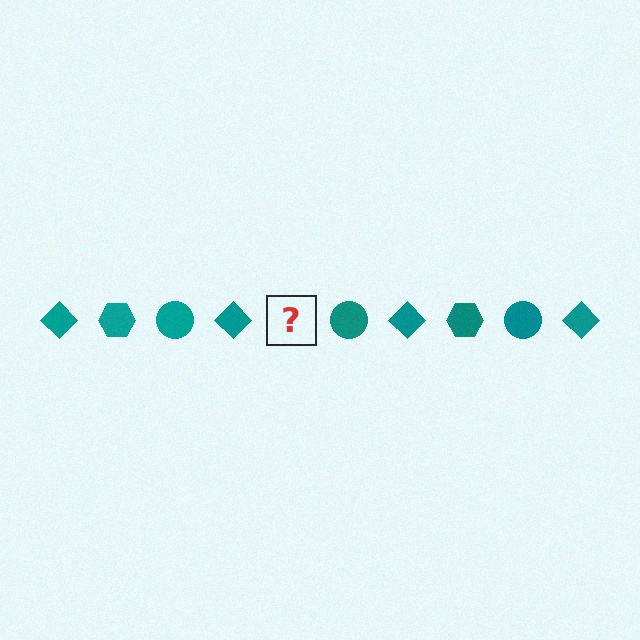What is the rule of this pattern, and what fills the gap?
The rule is that the pattern cycles through diamond, hexagon, circle shapes in teal. The gap should be filled with a teal hexagon.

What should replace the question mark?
The question mark should be replaced with a teal hexagon.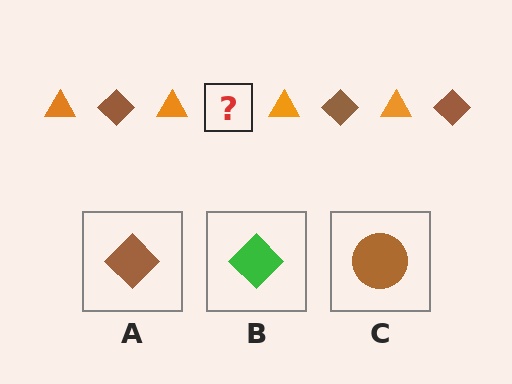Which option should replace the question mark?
Option A.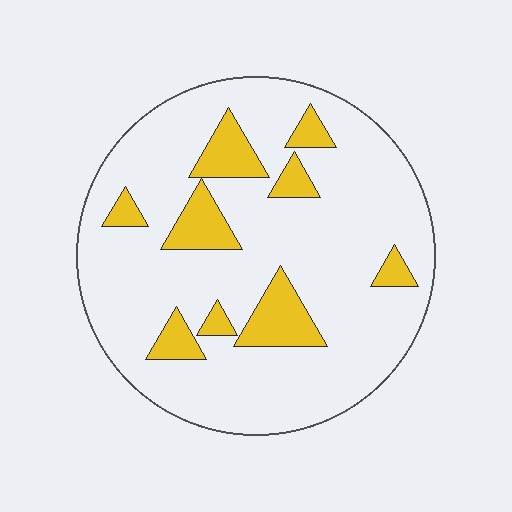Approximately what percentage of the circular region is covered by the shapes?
Approximately 15%.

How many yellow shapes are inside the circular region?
9.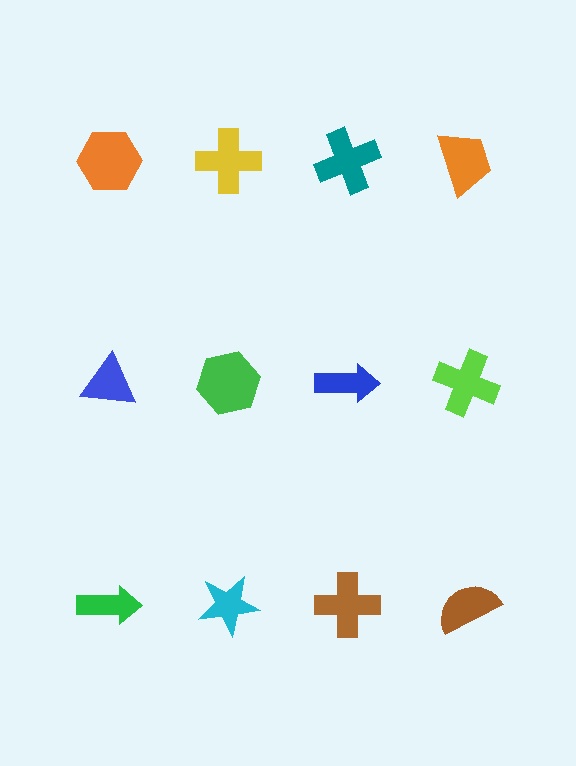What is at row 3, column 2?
A cyan star.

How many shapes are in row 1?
4 shapes.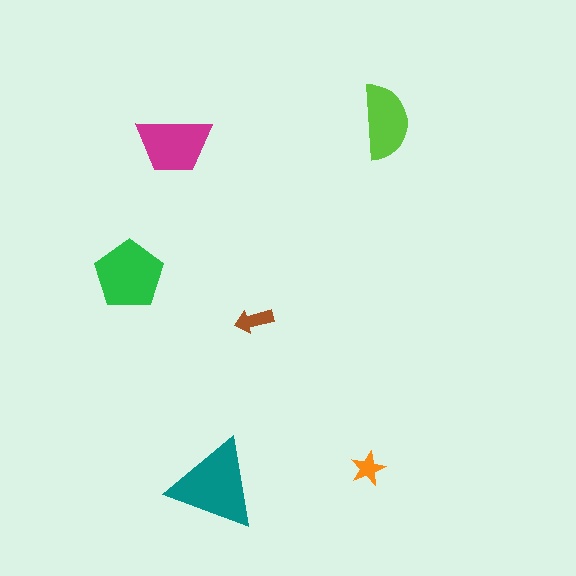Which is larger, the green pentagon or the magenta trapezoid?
The green pentagon.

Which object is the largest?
The teal triangle.